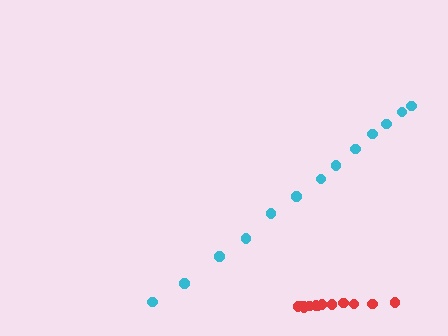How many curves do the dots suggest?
There are 2 distinct paths.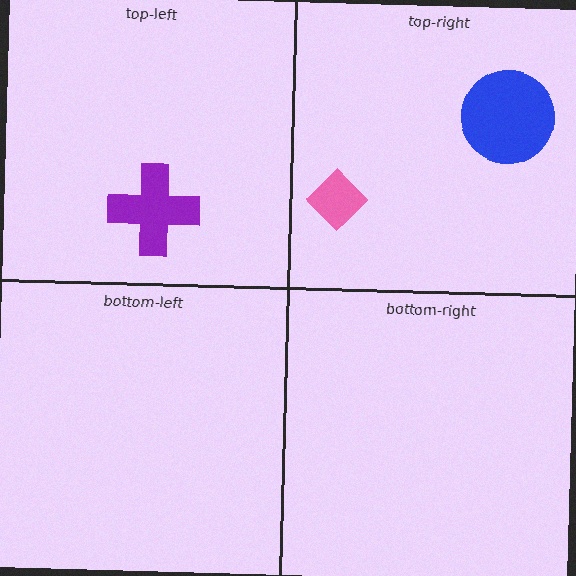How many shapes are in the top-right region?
2.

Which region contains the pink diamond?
The top-right region.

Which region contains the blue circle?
The top-right region.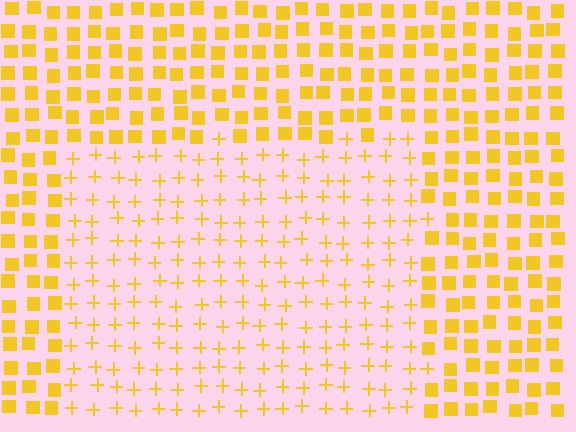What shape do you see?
I see a rectangle.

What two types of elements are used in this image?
The image uses plus signs inside the rectangle region and squares outside it.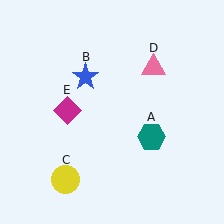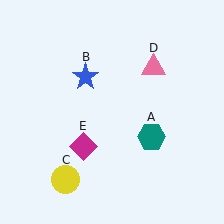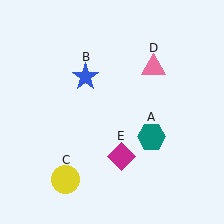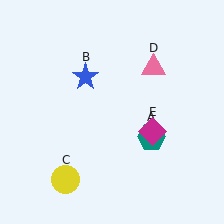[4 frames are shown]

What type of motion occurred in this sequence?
The magenta diamond (object E) rotated counterclockwise around the center of the scene.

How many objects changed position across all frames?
1 object changed position: magenta diamond (object E).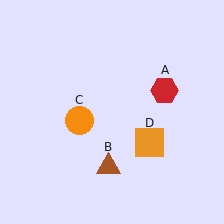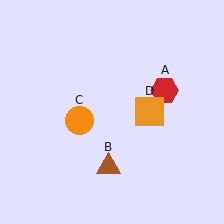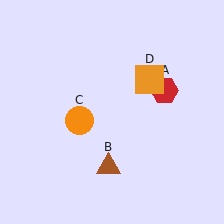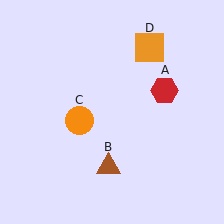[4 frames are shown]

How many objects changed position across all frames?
1 object changed position: orange square (object D).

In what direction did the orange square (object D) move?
The orange square (object D) moved up.